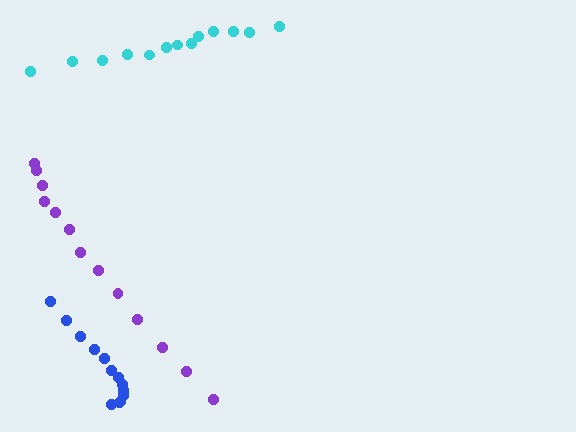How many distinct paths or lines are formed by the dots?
There are 3 distinct paths.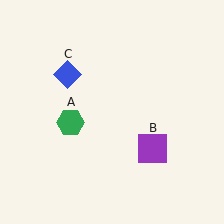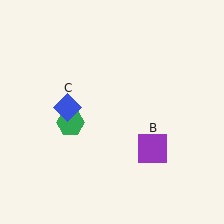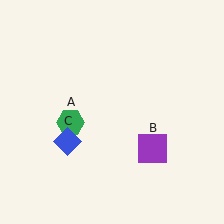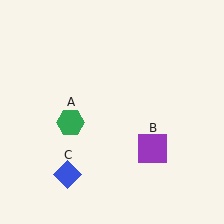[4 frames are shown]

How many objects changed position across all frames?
1 object changed position: blue diamond (object C).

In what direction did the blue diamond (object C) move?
The blue diamond (object C) moved down.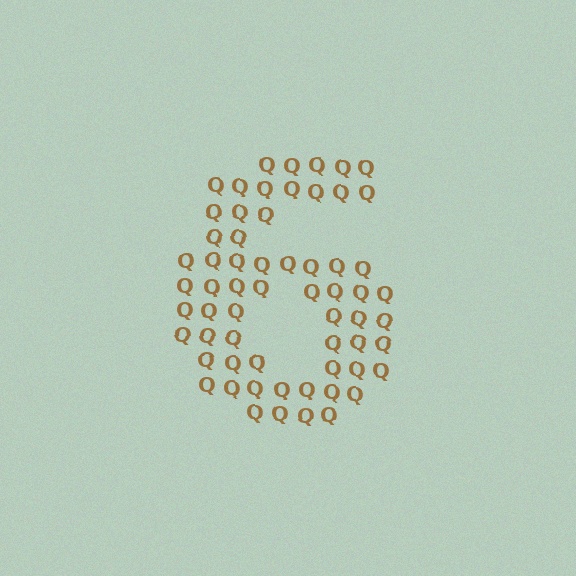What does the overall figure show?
The overall figure shows the digit 6.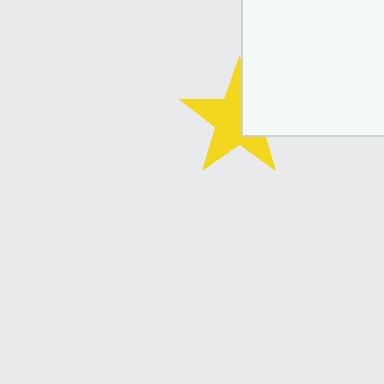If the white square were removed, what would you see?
You would see the complete yellow star.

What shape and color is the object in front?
The object in front is a white square.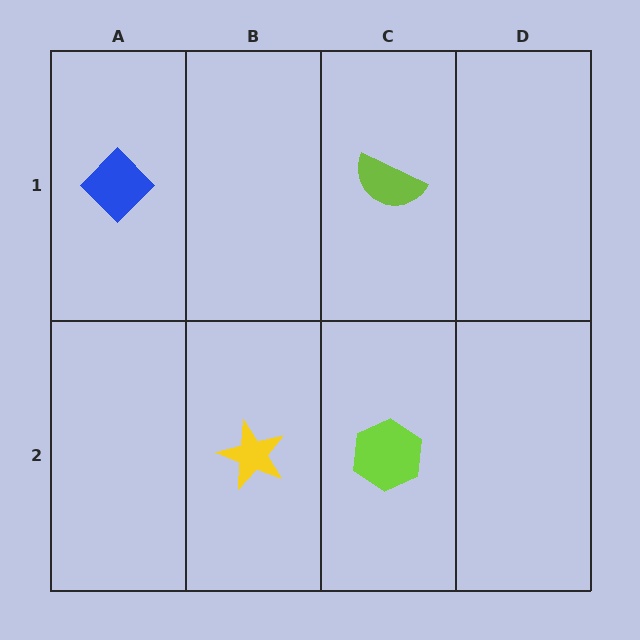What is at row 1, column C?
A lime semicircle.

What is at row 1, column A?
A blue diamond.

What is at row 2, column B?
A yellow star.